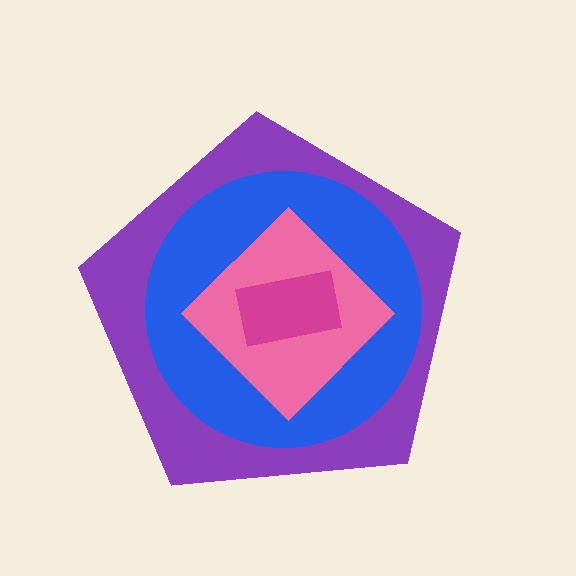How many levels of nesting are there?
4.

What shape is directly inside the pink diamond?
The magenta rectangle.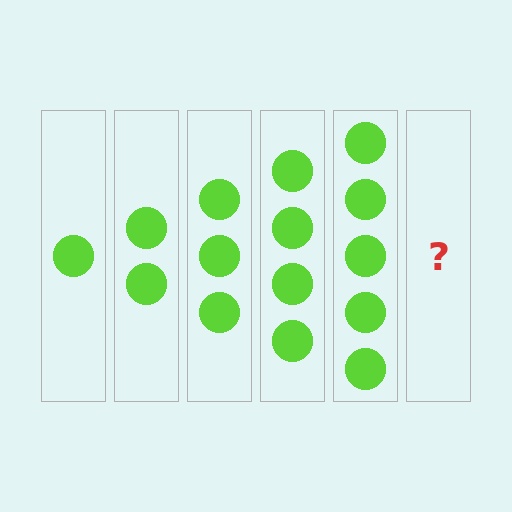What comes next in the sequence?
The next element should be 6 circles.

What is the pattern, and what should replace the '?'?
The pattern is that each step adds one more circle. The '?' should be 6 circles.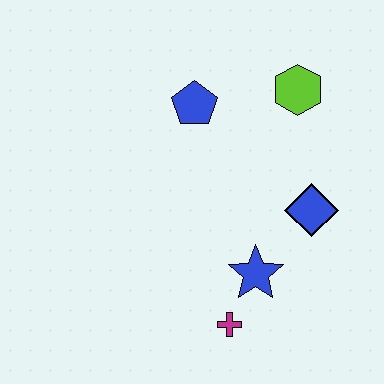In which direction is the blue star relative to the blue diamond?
The blue star is below the blue diamond.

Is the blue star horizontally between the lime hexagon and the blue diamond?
No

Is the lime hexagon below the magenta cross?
No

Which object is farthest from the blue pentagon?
The magenta cross is farthest from the blue pentagon.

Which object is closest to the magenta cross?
The blue star is closest to the magenta cross.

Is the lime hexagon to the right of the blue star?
Yes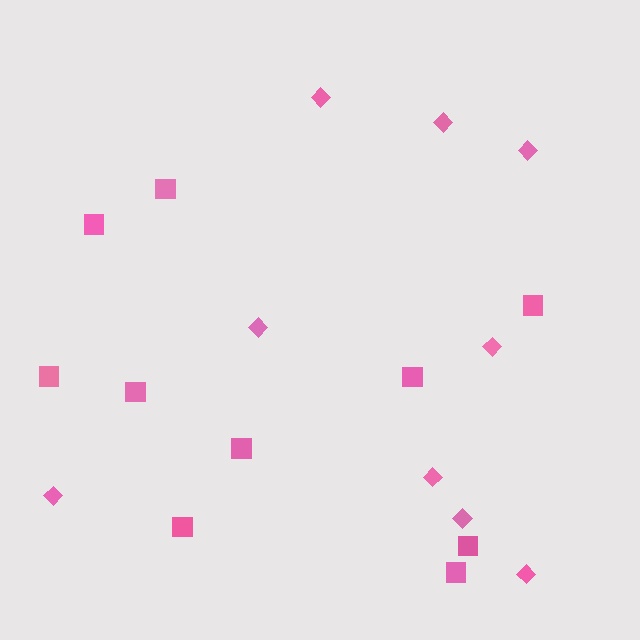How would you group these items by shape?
There are 2 groups: one group of squares (10) and one group of diamonds (9).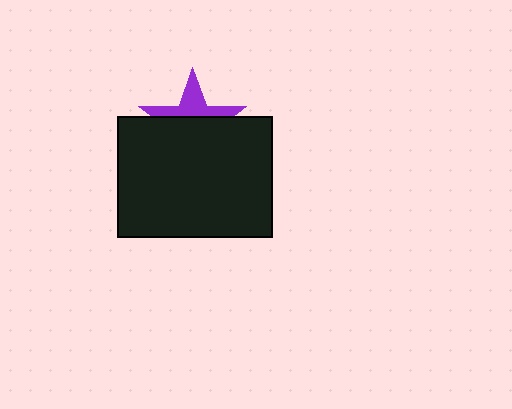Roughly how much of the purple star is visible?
A small part of it is visible (roughly 39%).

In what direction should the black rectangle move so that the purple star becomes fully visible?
The black rectangle should move down. That is the shortest direction to clear the overlap and leave the purple star fully visible.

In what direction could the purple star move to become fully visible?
The purple star could move up. That would shift it out from behind the black rectangle entirely.